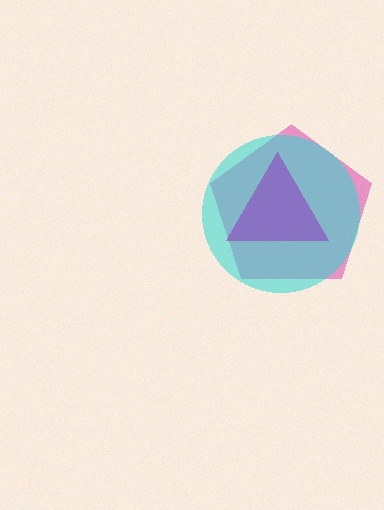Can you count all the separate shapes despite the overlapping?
Yes, there are 3 separate shapes.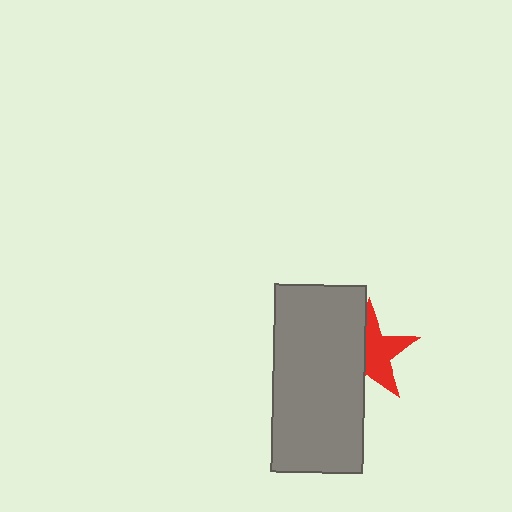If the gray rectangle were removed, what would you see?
You would see the complete red star.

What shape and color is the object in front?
The object in front is a gray rectangle.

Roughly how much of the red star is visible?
About half of it is visible (roughly 56%).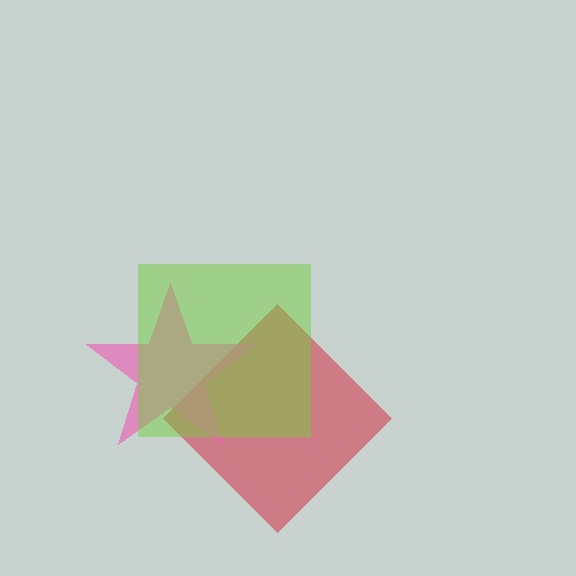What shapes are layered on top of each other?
The layered shapes are: a red diamond, a pink star, a lime square.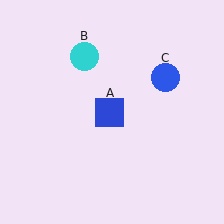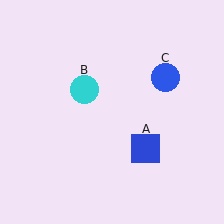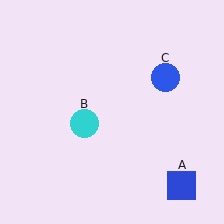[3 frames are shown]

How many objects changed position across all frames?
2 objects changed position: blue square (object A), cyan circle (object B).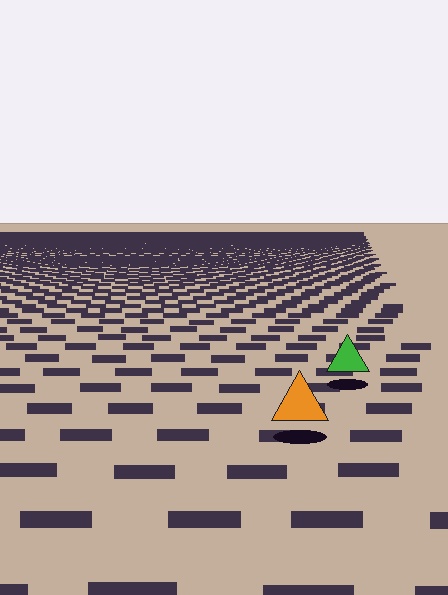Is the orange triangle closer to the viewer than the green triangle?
Yes. The orange triangle is closer — you can tell from the texture gradient: the ground texture is coarser near it.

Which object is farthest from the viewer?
The green triangle is farthest from the viewer. It appears smaller and the ground texture around it is denser.